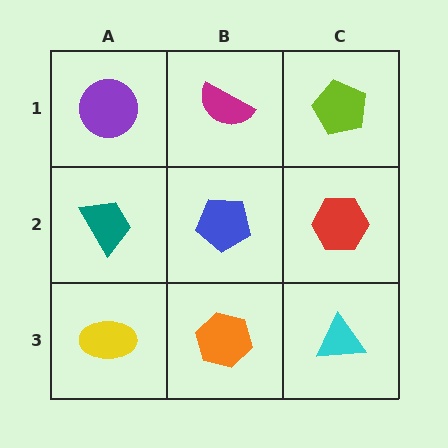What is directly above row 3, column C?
A red hexagon.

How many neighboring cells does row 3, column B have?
3.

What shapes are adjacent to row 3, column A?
A teal trapezoid (row 2, column A), an orange hexagon (row 3, column B).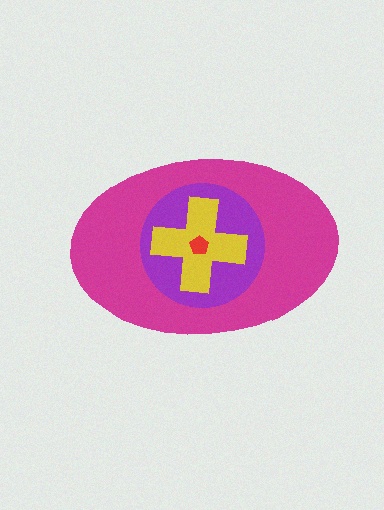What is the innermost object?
The red pentagon.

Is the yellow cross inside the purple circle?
Yes.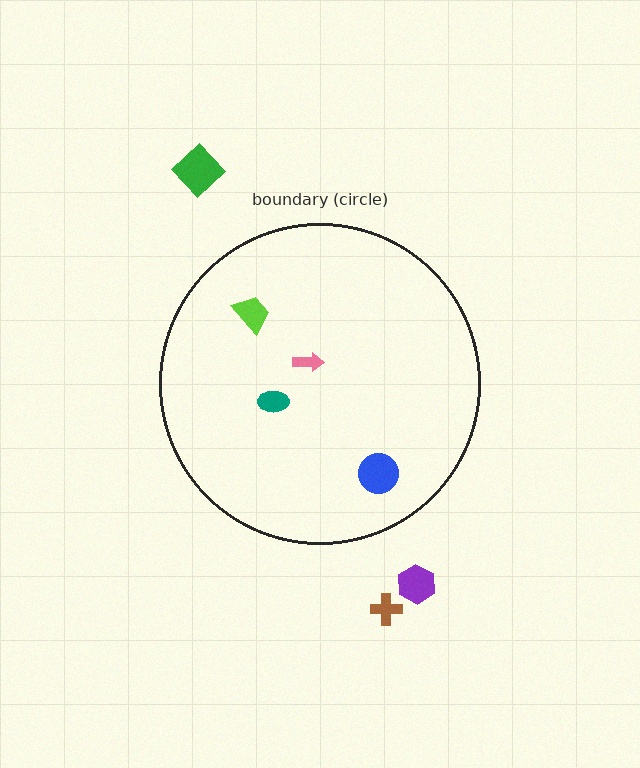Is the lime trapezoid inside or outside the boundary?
Inside.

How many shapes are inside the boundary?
4 inside, 3 outside.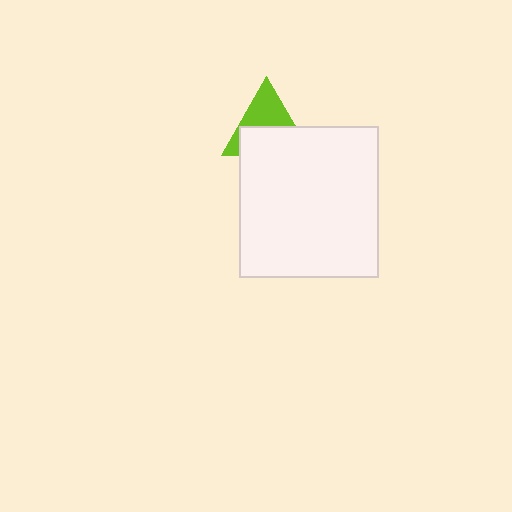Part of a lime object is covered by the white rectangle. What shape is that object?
It is a triangle.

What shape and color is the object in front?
The object in front is a white rectangle.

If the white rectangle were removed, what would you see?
You would see the complete lime triangle.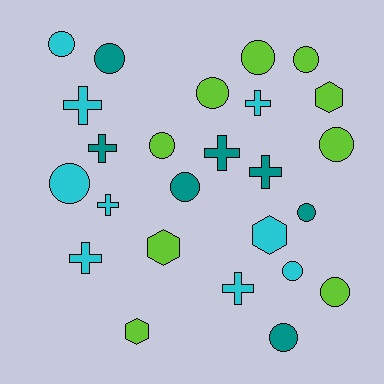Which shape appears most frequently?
Circle, with 13 objects.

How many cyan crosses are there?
There are 5 cyan crosses.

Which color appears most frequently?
Cyan, with 9 objects.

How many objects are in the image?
There are 25 objects.